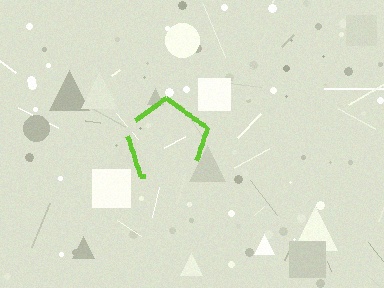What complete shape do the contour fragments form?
The contour fragments form a pentagon.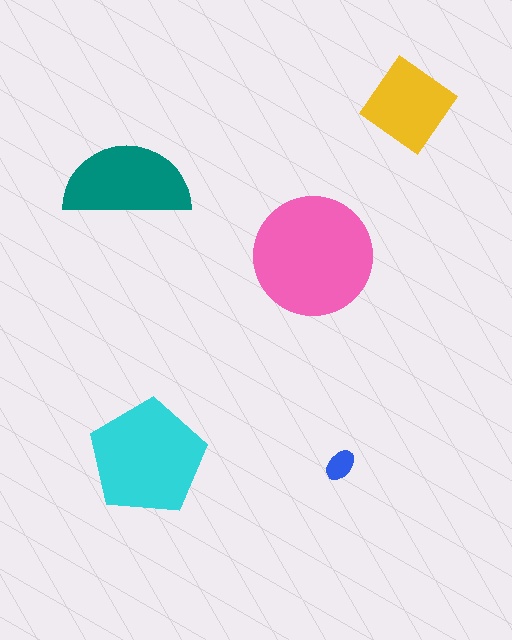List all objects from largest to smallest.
The pink circle, the cyan pentagon, the teal semicircle, the yellow diamond, the blue ellipse.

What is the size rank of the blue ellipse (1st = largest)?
5th.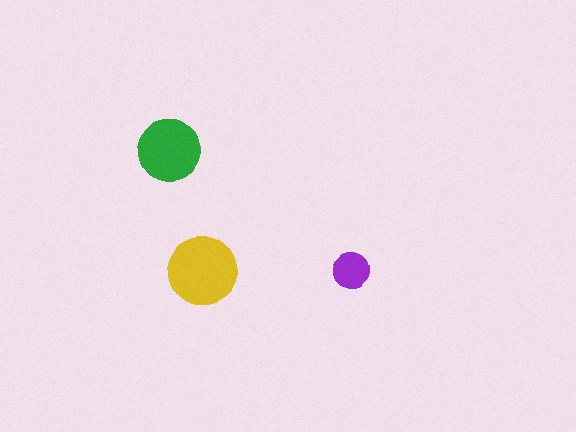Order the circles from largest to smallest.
the yellow one, the green one, the purple one.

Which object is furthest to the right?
The purple circle is rightmost.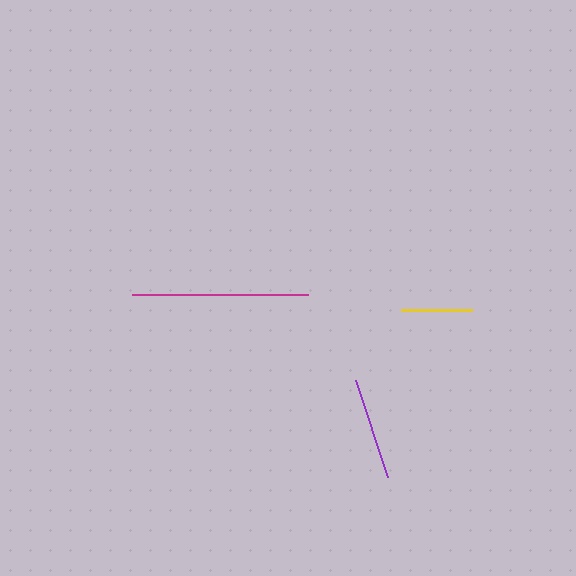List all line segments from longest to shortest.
From longest to shortest: magenta, purple, yellow.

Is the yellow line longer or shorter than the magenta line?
The magenta line is longer than the yellow line.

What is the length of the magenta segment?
The magenta segment is approximately 175 pixels long.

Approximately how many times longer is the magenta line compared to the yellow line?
The magenta line is approximately 2.5 times the length of the yellow line.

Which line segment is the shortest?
The yellow line is the shortest at approximately 71 pixels.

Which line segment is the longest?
The magenta line is the longest at approximately 175 pixels.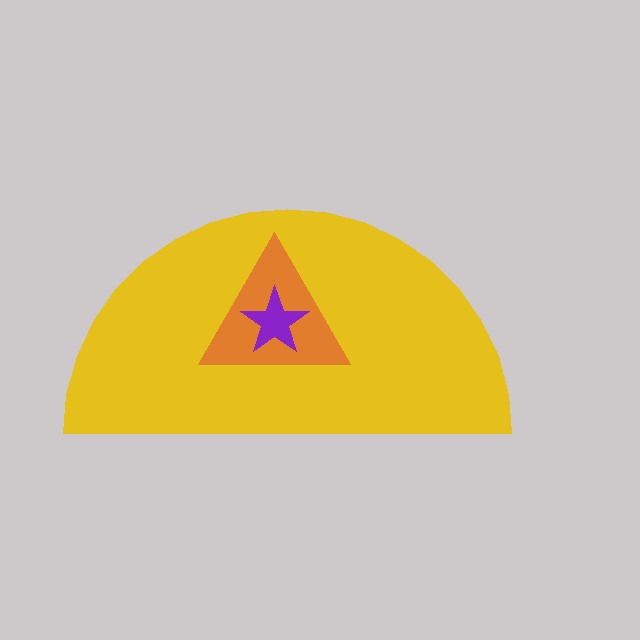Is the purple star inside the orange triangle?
Yes.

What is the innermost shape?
The purple star.